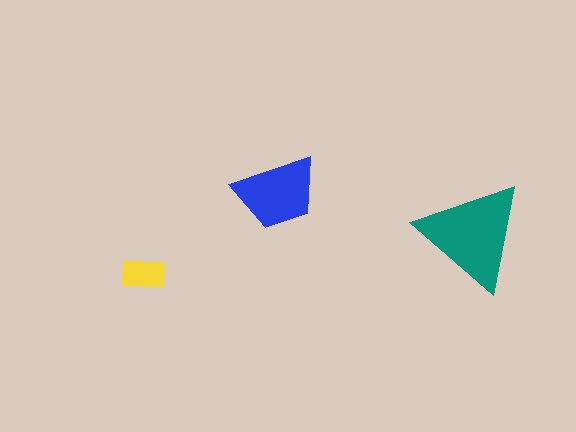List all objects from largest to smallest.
The teal triangle, the blue trapezoid, the yellow rectangle.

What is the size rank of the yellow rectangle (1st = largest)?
3rd.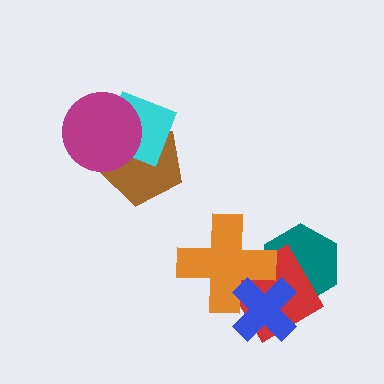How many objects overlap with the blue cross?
3 objects overlap with the blue cross.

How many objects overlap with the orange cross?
3 objects overlap with the orange cross.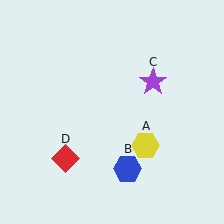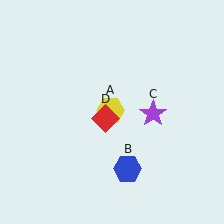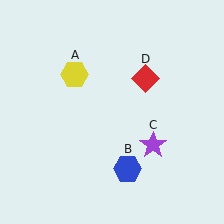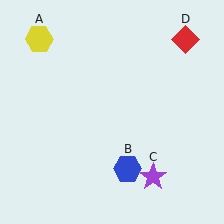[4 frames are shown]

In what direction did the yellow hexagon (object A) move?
The yellow hexagon (object A) moved up and to the left.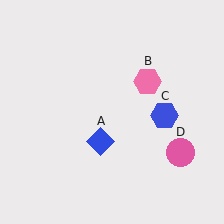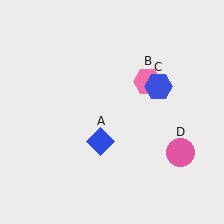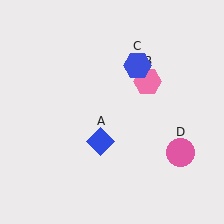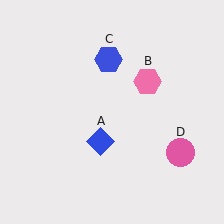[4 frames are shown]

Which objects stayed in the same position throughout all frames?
Blue diamond (object A) and pink hexagon (object B) and pink circle (object D) remained stationary.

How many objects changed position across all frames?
1 object changed position: blue hexagon (object C).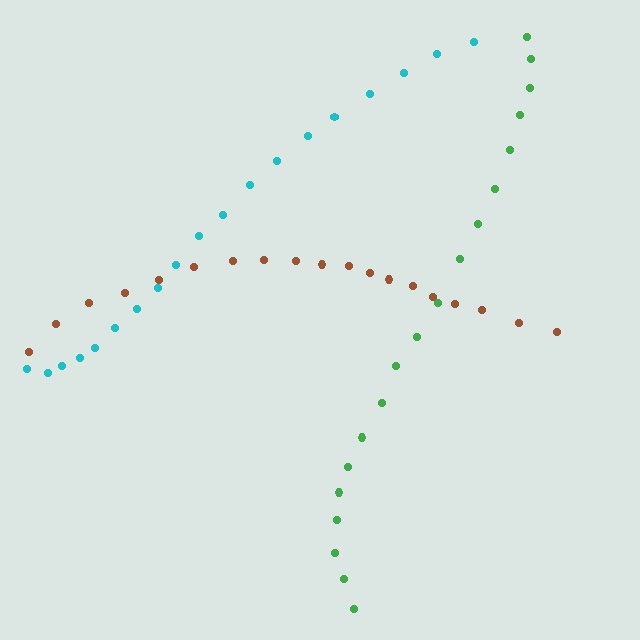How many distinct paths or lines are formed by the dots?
There are 3 distinct paths.